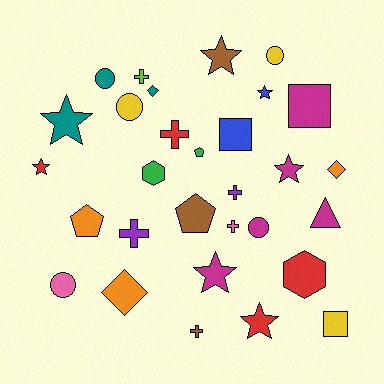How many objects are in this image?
There are 30 objects.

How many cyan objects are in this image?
There are no cyan objects.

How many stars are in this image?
There are 7 stars.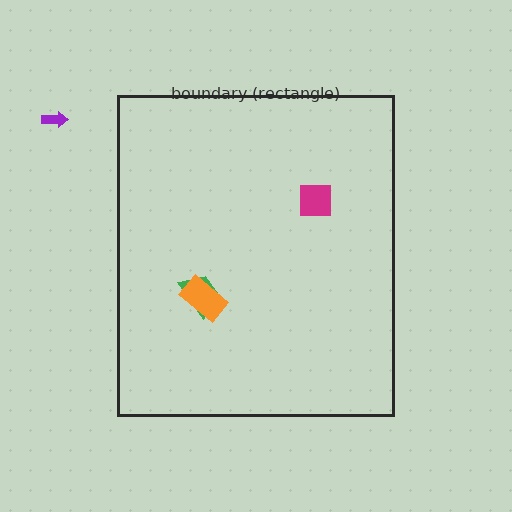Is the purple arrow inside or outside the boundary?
Outside.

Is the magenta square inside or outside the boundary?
Inside.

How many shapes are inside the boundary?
3 inside, 1 outside.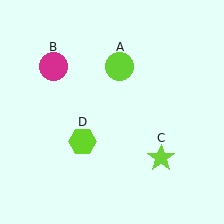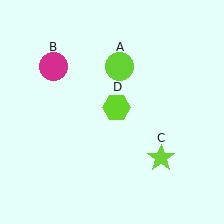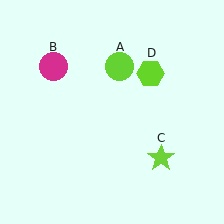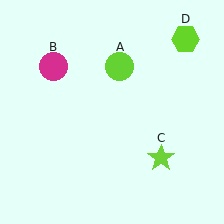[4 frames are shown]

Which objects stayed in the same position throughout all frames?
Lime circle (object A) and magenta circle (object B) and lime star (object C) remained stationary.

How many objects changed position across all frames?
1 object changed position: lime hexagon (object D).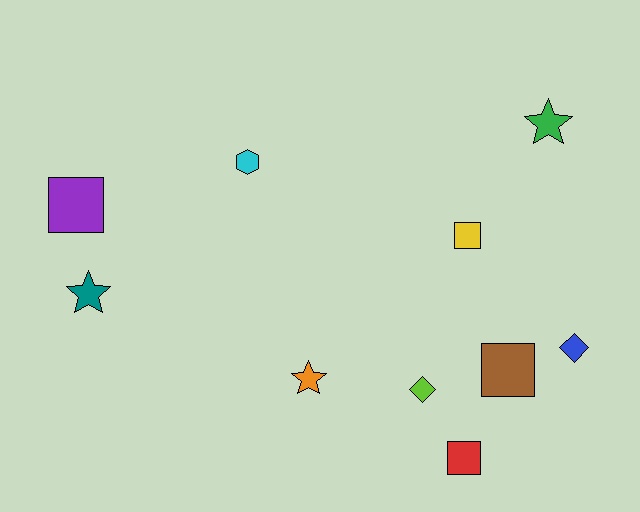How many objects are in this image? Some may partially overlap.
There are 10 objects.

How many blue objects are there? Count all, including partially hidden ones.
There is 1 blue object.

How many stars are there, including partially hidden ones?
There are 3 stars.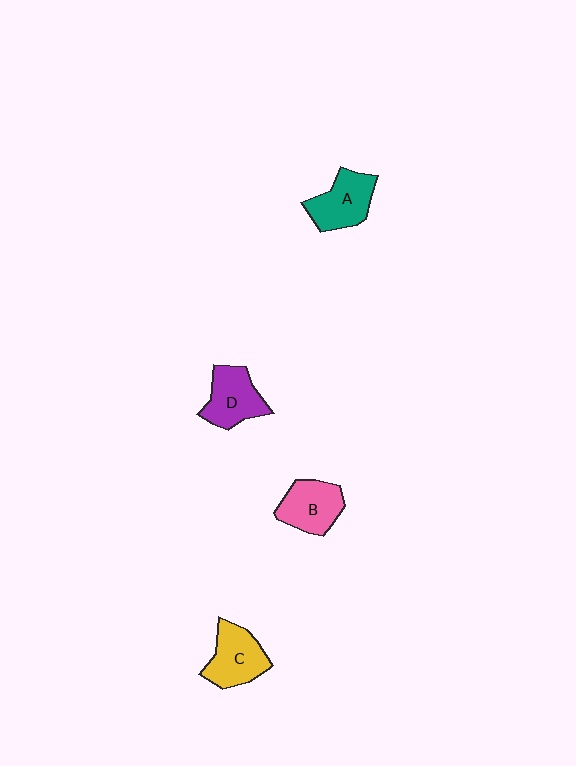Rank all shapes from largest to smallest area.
From largest to smallest: C (yellow), A (teal), D (purple), B (pink).